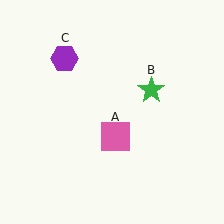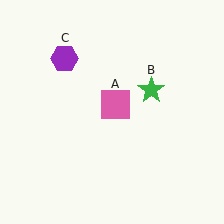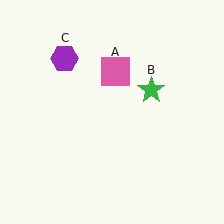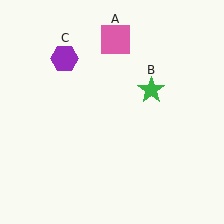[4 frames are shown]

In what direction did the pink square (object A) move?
The pink square (object A) moved up.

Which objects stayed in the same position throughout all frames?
Green star (object B) and purple hexagon (object C) remained stationary.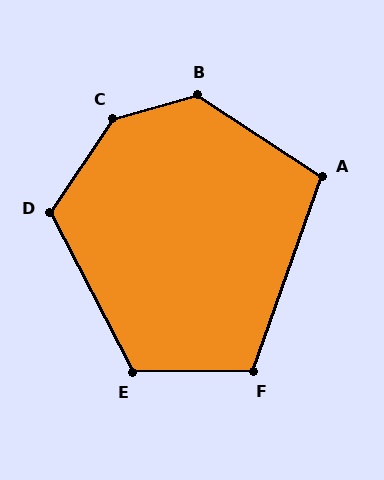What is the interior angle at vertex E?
Approximately 117 degrees (obtuse).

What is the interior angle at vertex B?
Approximately 131 degrees (obtuse).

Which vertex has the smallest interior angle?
A, at approximately 104 degrees.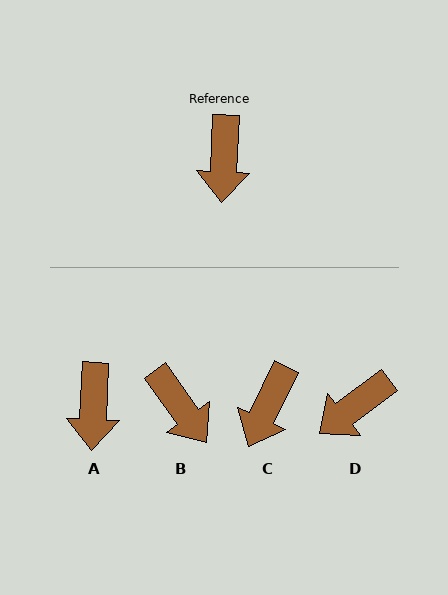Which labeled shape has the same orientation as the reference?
A.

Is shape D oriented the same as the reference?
No, it is off by about 50 degrees.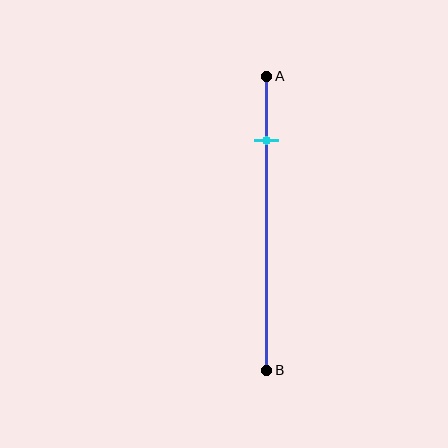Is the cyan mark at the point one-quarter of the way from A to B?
No, the mark is at about 20% from A, not at the 25% one-quarter point.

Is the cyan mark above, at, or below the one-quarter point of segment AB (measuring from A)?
The cyan mark is above the one-quarter point of segment AB.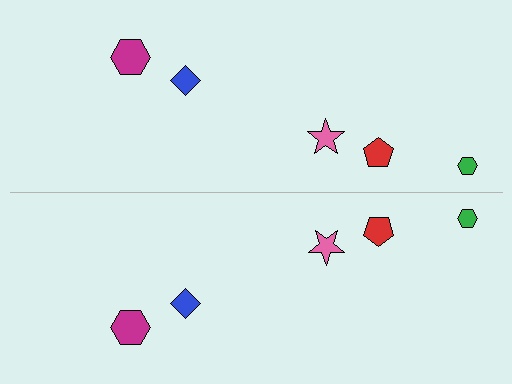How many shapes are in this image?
There are 10 shapes in this image.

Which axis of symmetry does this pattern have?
The pattern has a horizontal axis of symmetry running through the center of the image.